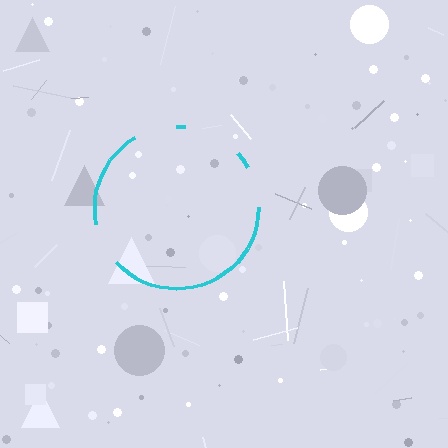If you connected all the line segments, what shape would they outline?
They would outline a circle.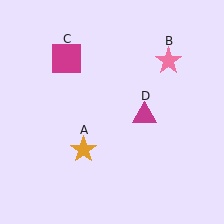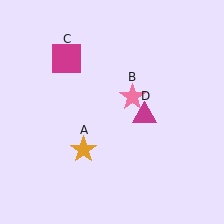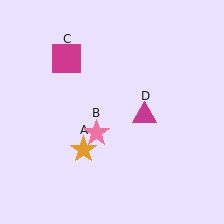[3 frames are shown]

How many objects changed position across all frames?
1 object changed position: pink star (object B).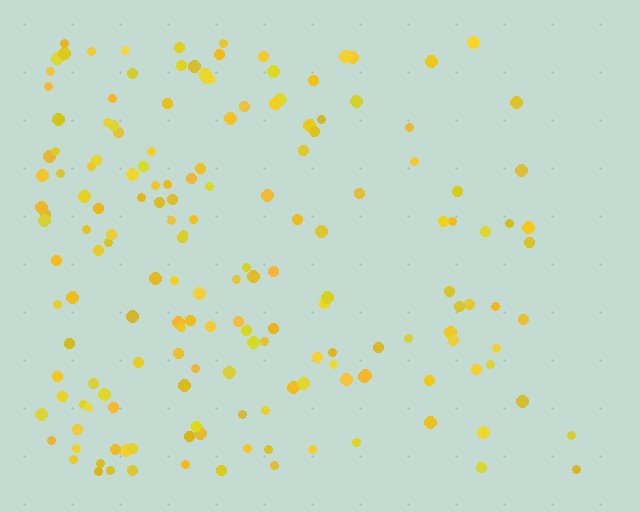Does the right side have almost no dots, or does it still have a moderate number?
Still a moderate number, just noticeably fewer than the left.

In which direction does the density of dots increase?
From right to left, with the left side densest.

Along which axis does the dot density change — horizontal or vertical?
Horizontal.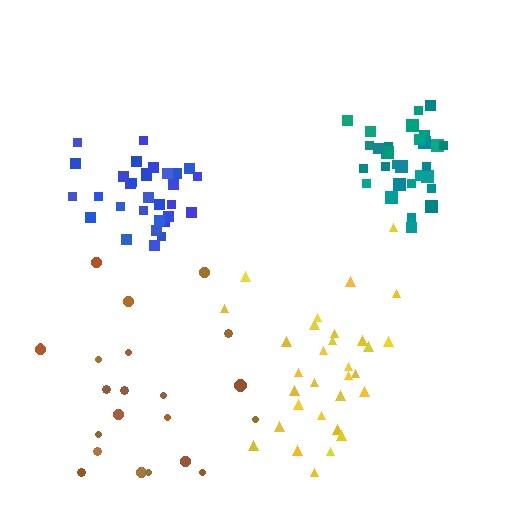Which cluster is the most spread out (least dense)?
Brown.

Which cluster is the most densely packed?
Teal.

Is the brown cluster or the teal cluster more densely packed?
Teal.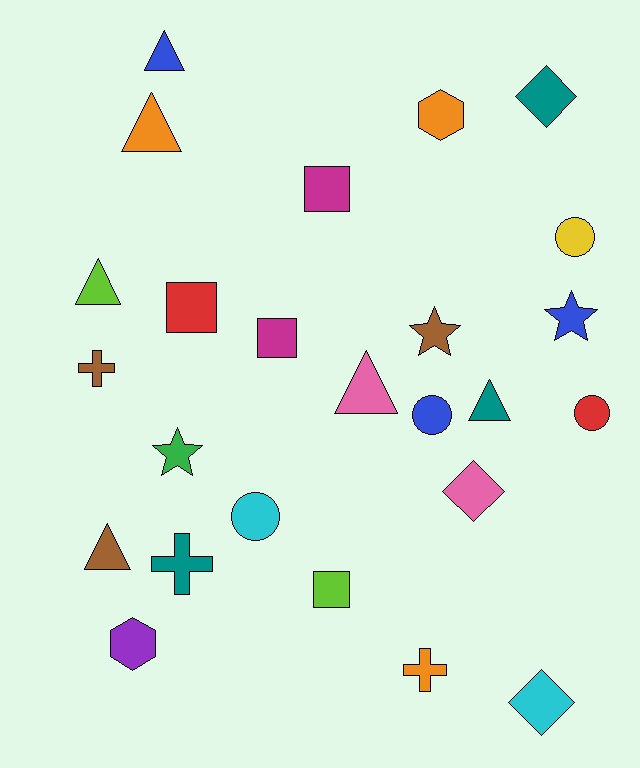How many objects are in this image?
There are 25 objects.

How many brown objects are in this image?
There are 3 brown objects.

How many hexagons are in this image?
There are 2 hexagons.